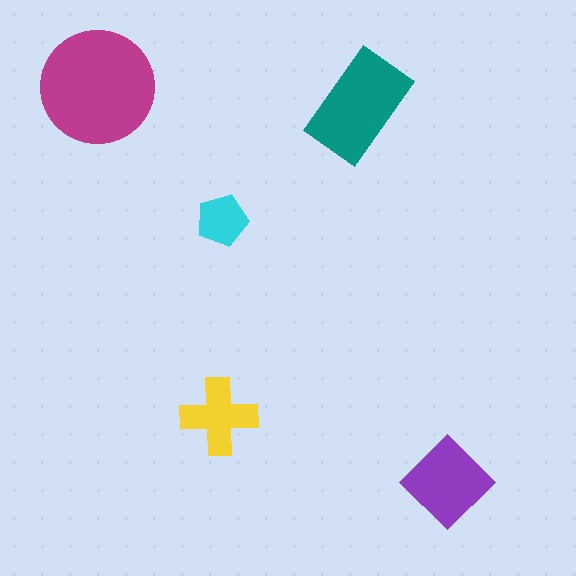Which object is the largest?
The magenta circle.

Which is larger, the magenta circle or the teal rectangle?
The magenta circle.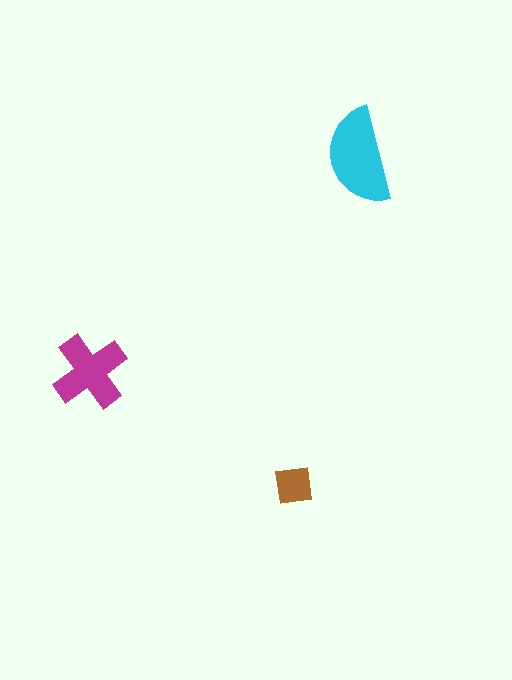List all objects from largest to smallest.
The cyan semicircle, the magenta cross, the brown square.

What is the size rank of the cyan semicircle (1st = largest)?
1st.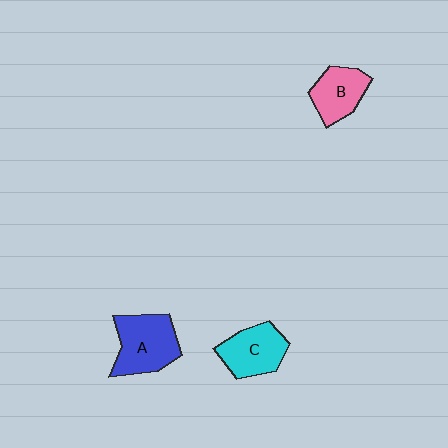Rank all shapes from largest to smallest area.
From largest to smallest: A (blue), C (cyan), B (pink).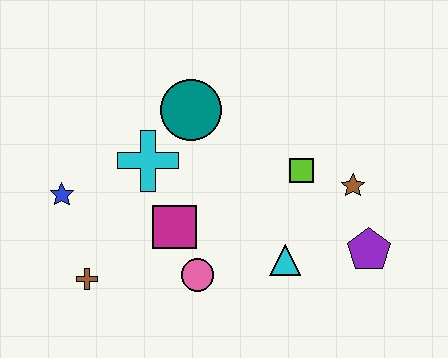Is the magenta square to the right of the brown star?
No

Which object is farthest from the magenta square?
The purple pentagon is farthest from the magenta square.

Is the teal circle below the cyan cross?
No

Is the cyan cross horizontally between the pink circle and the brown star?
No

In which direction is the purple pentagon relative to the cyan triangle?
The purple pentagon is to the right of the cyan triangle.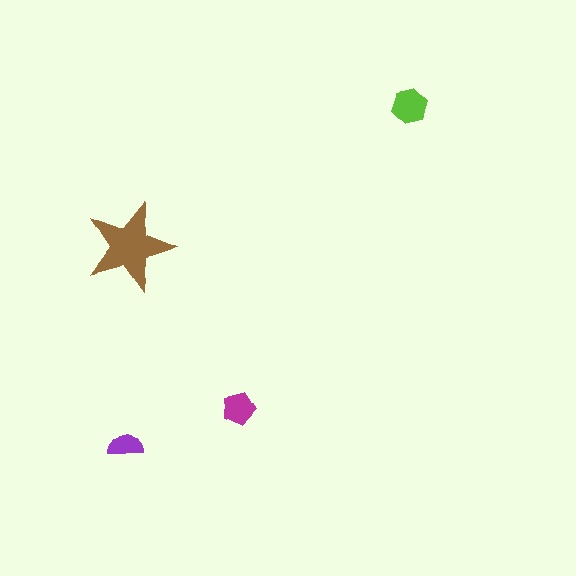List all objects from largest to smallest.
The brown star, the lime hexagon, the magenta pentagon, the purple semicircle.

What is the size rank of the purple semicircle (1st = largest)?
4th.